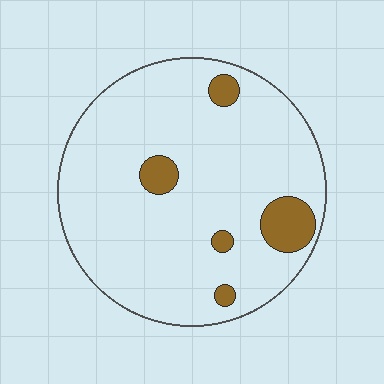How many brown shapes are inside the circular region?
5.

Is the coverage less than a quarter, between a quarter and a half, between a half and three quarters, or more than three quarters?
Less than a quarter.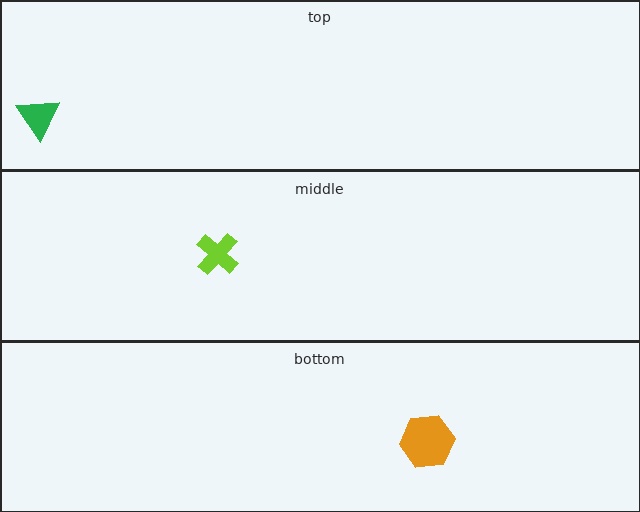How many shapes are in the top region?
1.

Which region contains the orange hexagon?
The bottom region.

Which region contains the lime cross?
The middle region.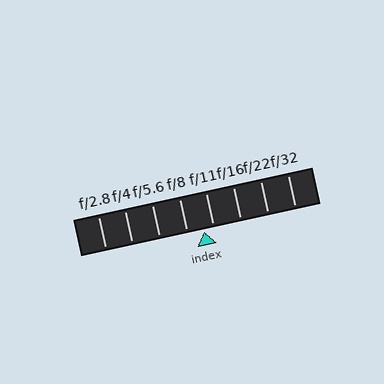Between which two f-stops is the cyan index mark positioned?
The index mark is between f/8 and f/11.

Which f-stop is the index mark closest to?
The index mark is closest to f/11.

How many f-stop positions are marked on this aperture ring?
There are 8 f-stop positions marked.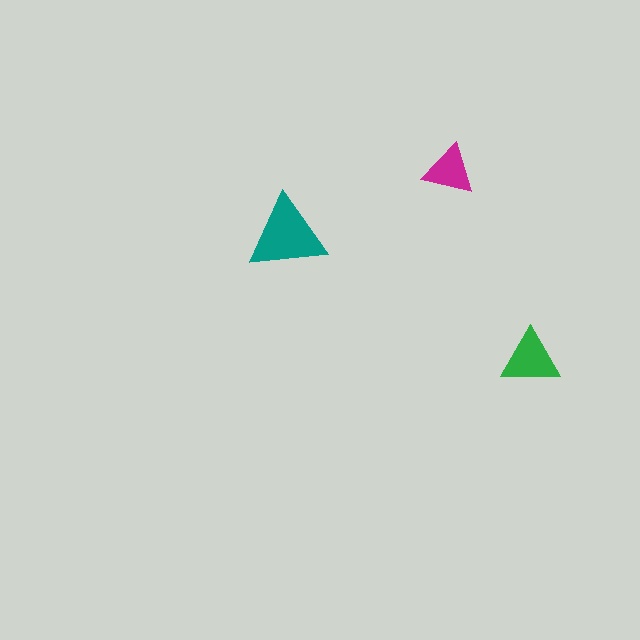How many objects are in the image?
There are 3 objects in the image.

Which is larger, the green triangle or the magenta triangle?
The green one.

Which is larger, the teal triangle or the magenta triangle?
The teal one.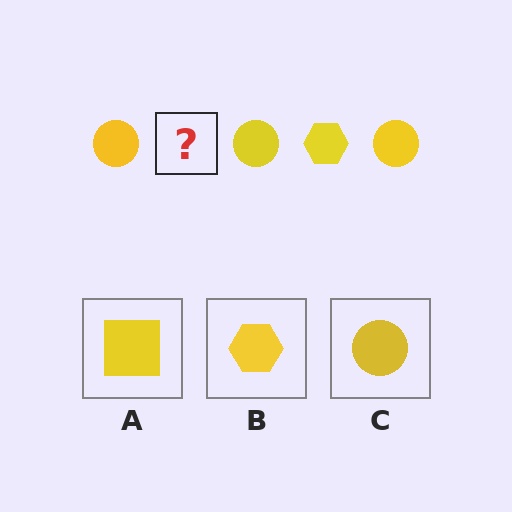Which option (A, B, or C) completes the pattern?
B.